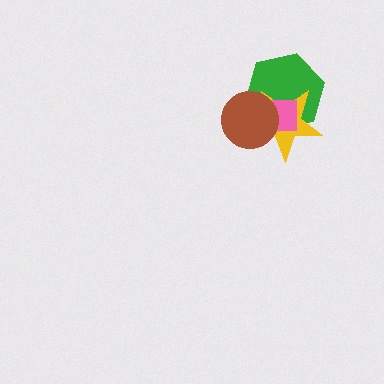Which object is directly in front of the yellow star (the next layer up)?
The pink rectangle is directly in front of the yellow star.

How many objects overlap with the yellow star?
3 objects overlap with the yellow star.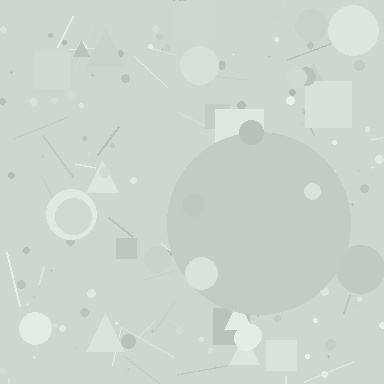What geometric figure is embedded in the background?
A circle is embedded in the background.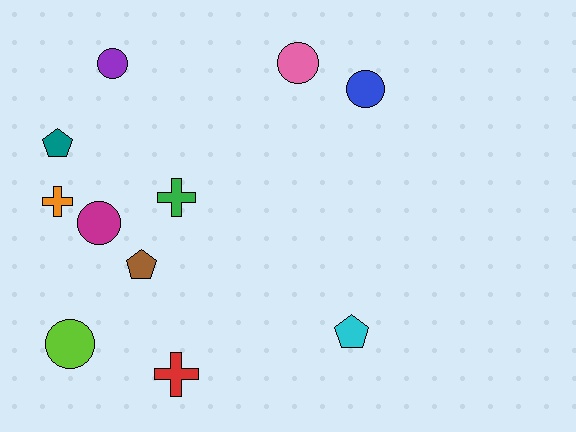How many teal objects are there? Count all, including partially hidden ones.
There is 1 teal object.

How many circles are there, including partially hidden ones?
There are 5 circles.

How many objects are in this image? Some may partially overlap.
There are 11 objects.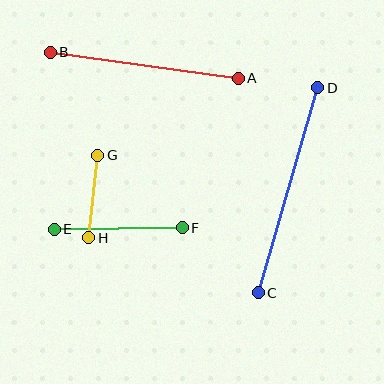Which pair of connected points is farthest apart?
Points C and D are farthest apart.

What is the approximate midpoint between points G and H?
The midpoint is at approximately (93, 196) pixels.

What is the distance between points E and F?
The distance is approximately 128 pixels.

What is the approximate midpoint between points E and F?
The midpoint is at approximately (118, 228) pixels.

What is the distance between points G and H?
The distance is approximately 83 pixels.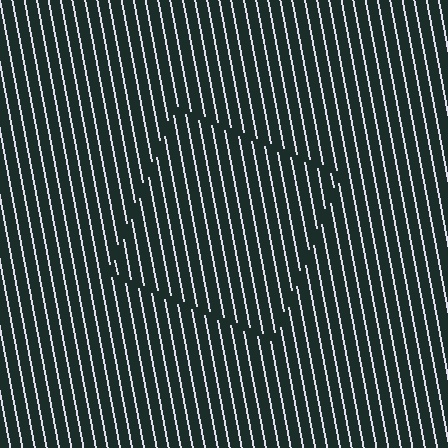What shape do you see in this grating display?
An illusory square. The interior of the shape contains the same grating, shifted by half a period — the contour is defined by the phase discontinuity where line-ends from the inner and outer gratings abut.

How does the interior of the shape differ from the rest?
The interior of the shape contains the same grating, shifted by half a period — the contour is defined by the phase discontinuity where line-ends from the inner and outer gratings abut.